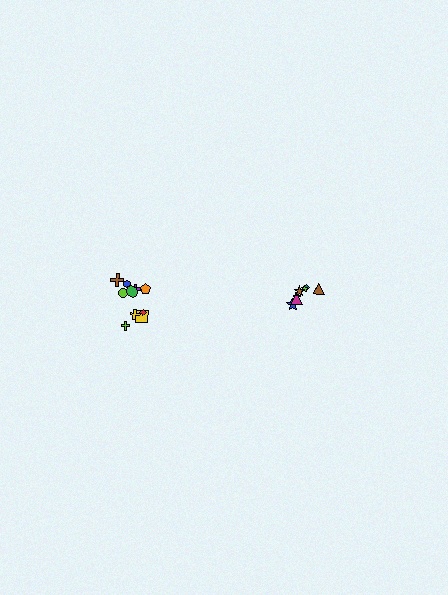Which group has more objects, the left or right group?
The left group.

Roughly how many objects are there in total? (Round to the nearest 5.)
Roughly 15 objects in total.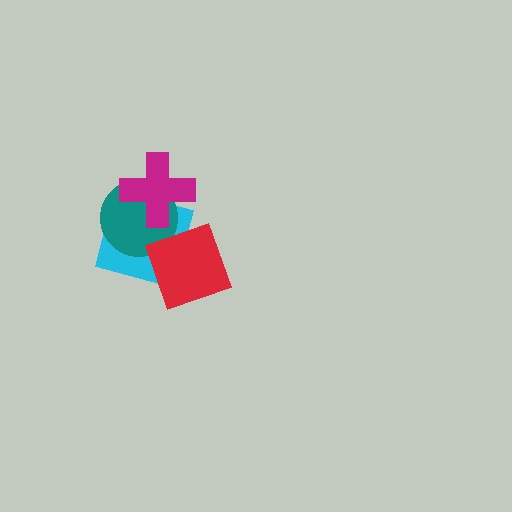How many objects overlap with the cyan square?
3 objects overlap with the cyan square.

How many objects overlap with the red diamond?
2 objects overlap with the red diamond.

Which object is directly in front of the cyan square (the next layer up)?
The teal circle is directly in front of the cyan square.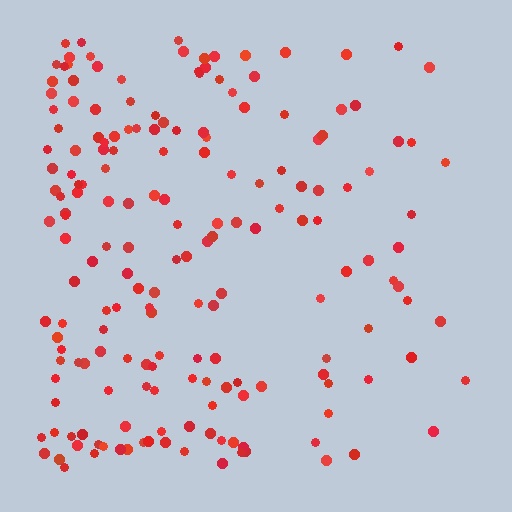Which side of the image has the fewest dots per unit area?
The right.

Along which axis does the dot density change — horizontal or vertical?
Horizontal.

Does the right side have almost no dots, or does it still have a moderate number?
Still a moderate number, just noticeably fewer than the left.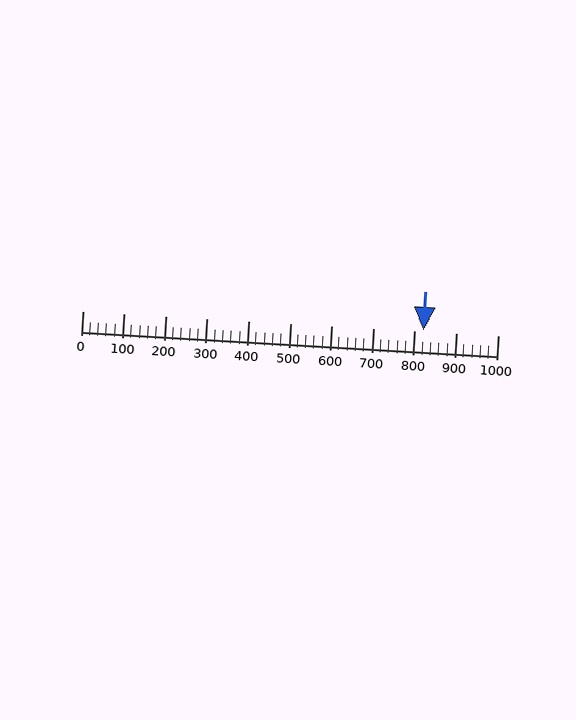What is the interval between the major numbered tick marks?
The major tick marks are spaced 100 units apart.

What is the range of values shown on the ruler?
The ruler shows values from 0 to 1000.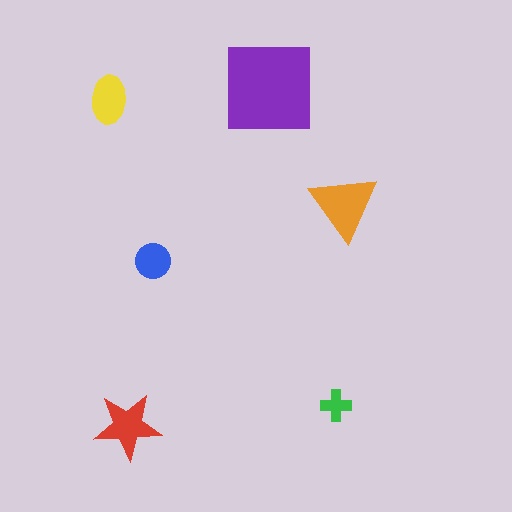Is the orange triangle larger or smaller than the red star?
Larger.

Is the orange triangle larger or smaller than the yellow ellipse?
Larger.